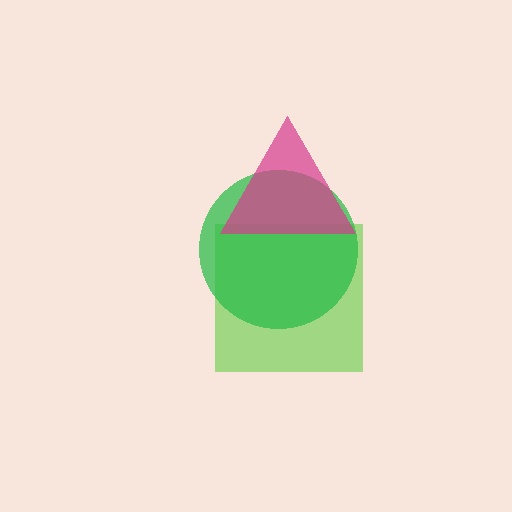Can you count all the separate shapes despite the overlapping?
Yes, there are 3 separate shapes.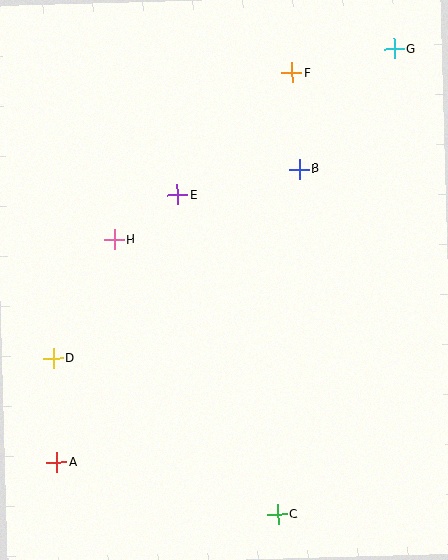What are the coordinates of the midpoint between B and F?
The midpoint between B and F is at (296, 121).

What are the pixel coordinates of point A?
Point A is at (57, 462).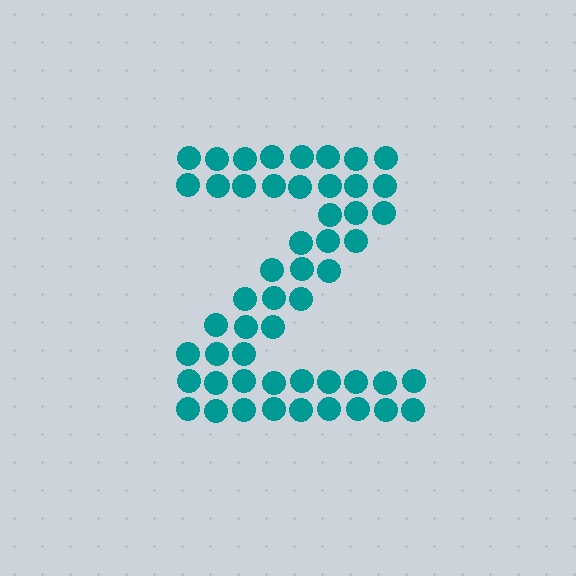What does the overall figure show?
The overall figure shows the letter Z.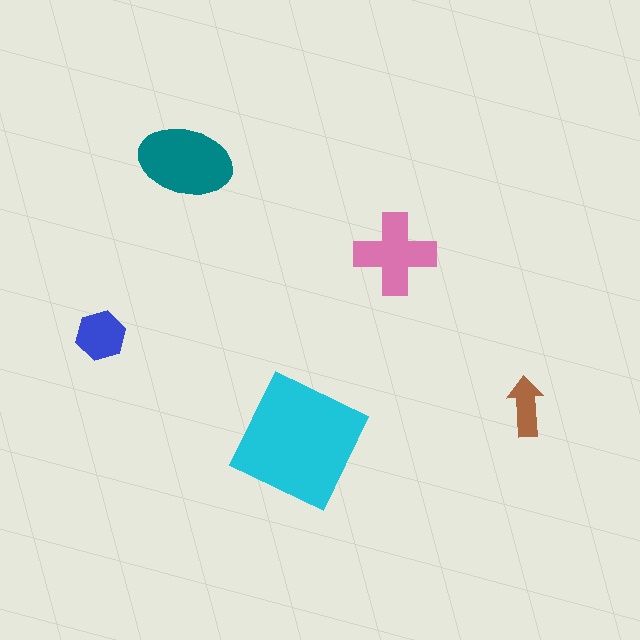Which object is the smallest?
The brown arrow.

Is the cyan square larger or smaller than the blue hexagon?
Larger.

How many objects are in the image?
There are 5 objects in the image.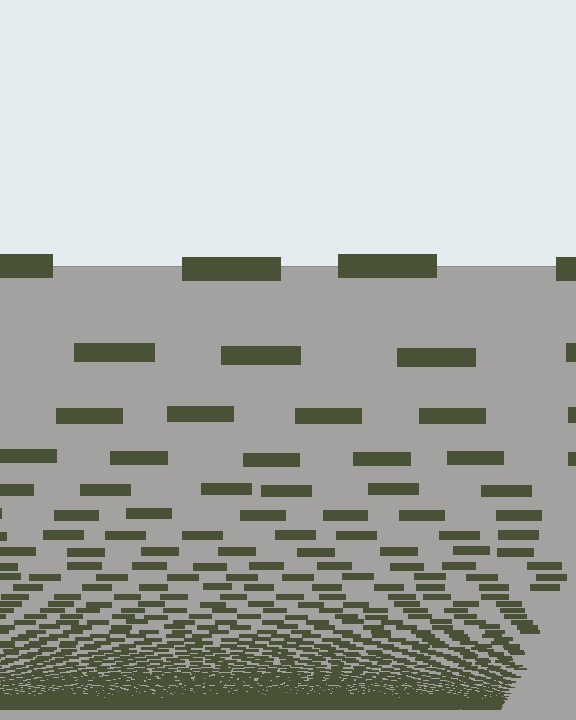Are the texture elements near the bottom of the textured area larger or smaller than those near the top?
Smaller. The gradient is inverted — elements near the bottom are smaller and denser.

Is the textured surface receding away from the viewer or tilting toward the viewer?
The surface appears to tilt toward the viewer. Texture elements get larger and sparser toward the top.